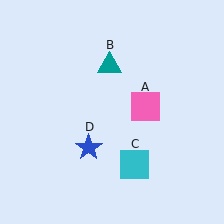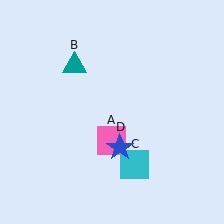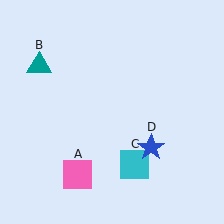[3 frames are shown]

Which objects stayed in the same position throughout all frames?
Cyan square (object C) remained stationary.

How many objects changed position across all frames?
3 objects changed position: pink square (object A), teal triangle (object B), blue star (object D).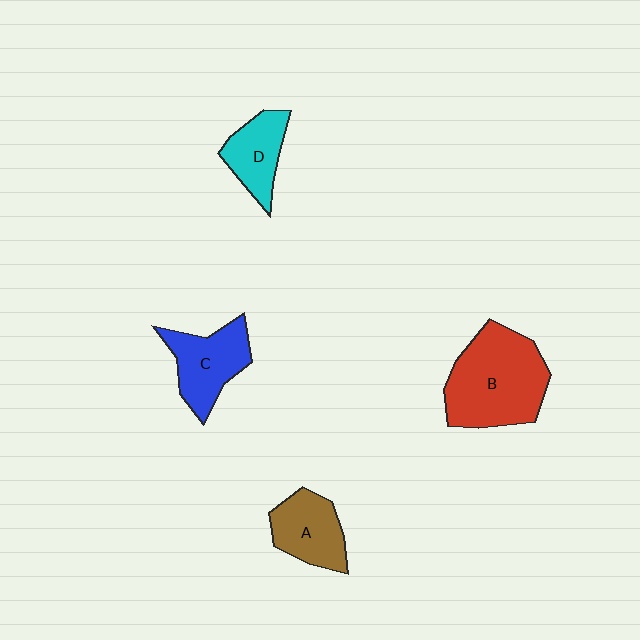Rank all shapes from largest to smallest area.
From largest to smallest: B (red), C (blue), A (brown), D (cyan).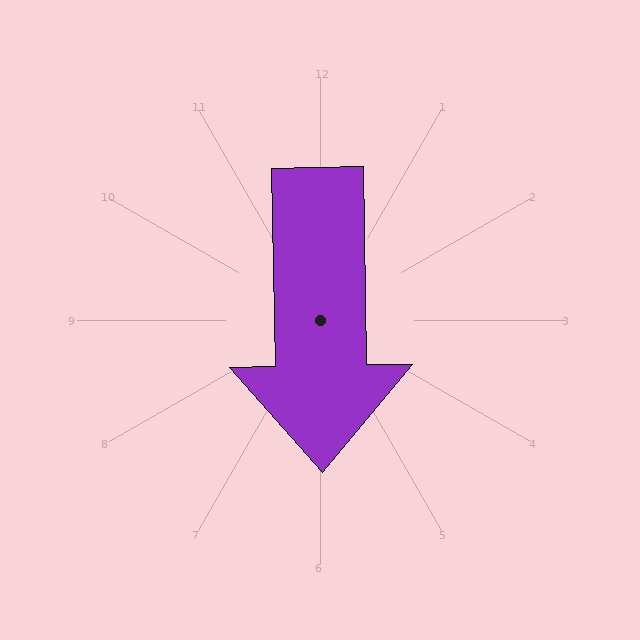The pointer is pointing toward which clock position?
Roughly 6 o'clock.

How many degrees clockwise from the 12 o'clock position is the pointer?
Approximately 179 degrees.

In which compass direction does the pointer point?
South.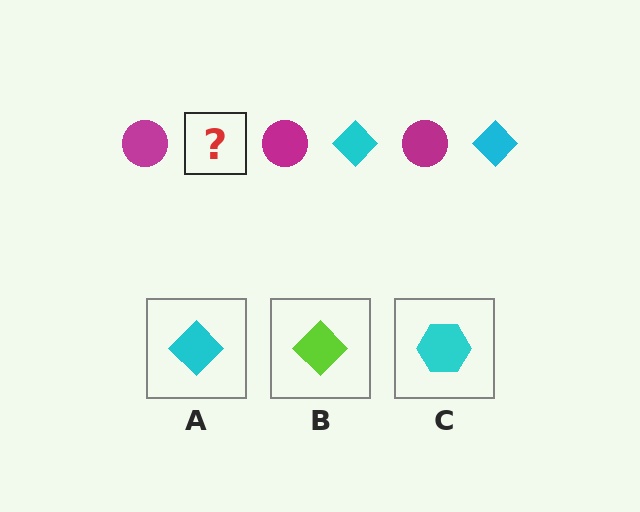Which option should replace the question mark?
Option A.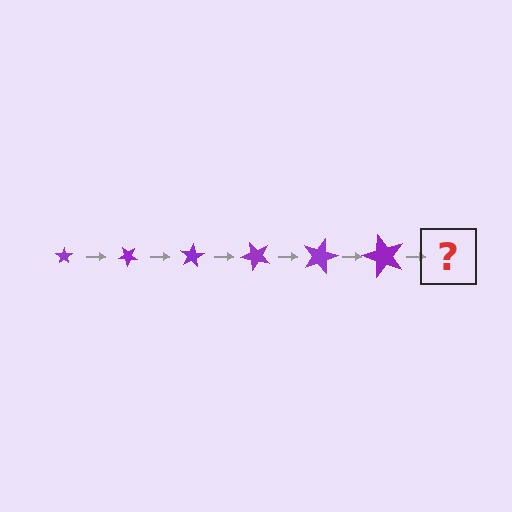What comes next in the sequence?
The next element should be a star, larger than the previous one and rotated 240 degrees from the start.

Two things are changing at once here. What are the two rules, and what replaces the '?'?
The two rules are that the star grows larger each step and it rotates 40 degrees each step. The '?' should be a star, larger than the previous one and rotated 240 degrees from the start.